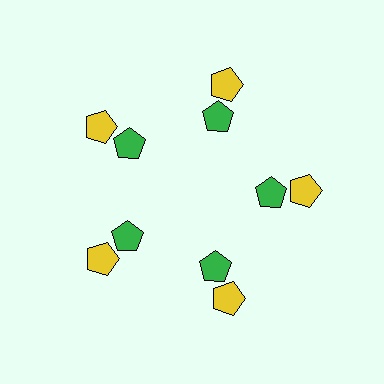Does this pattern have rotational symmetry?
Yes, this pattern has 5-fold rotational symmetry. It looks the same after rotating 72 degrees around the center.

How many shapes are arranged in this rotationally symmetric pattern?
There are 10 shapes, arranged in 5 groups of 2.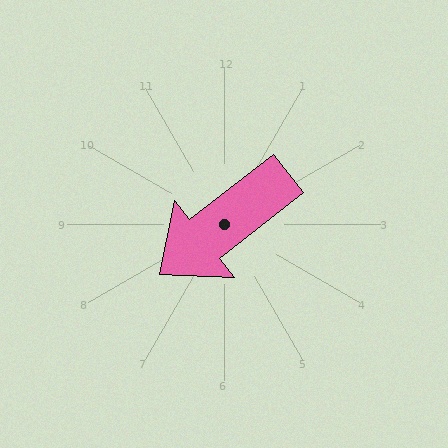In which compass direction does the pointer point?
Southwest.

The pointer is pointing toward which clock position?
Roughly 8 o'clock.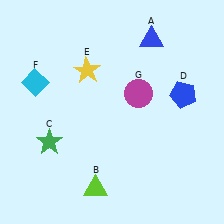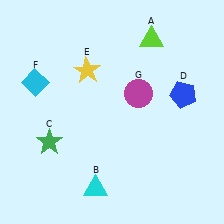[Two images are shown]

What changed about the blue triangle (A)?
In Image 1, A is blue. In Image 2, it changed to lime.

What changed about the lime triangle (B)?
In Image 1, B is lime. In Image 2, it changed to cyan.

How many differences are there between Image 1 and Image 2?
There are 2 differences between the two images.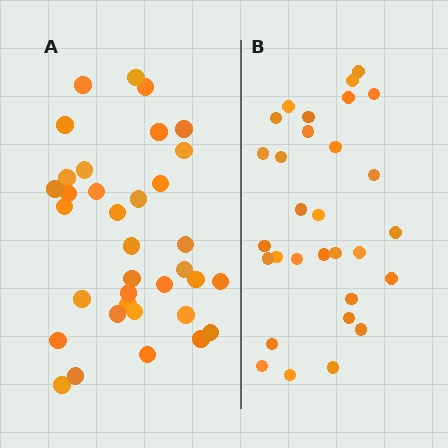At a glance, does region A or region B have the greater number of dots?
Region A (the left region) has more dots.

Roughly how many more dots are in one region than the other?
Region A has about 5 more dots than region B.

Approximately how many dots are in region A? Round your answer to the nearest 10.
About 40 dots. (The exact count is 35, which rounds to 40.)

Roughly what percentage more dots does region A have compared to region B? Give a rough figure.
About 15% more.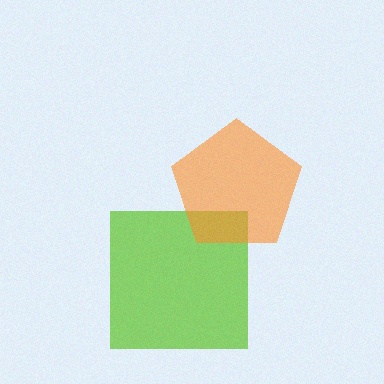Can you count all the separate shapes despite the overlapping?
Yes, there are 2 separate shapes.